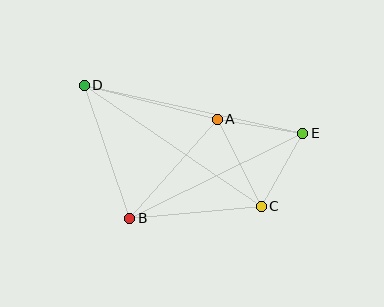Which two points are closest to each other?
Points C and E are closest to each other.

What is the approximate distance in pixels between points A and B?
The distance between A and B is approximately 132 pixels.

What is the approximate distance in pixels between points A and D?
The distance between A and D is approximately 137 pixels.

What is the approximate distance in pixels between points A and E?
The distance between A and E is approximately 87 pixels.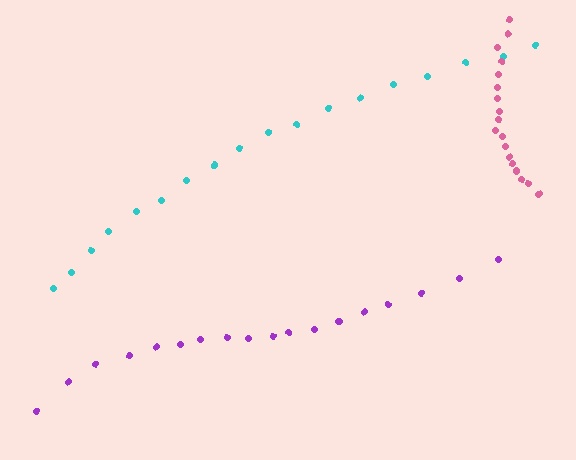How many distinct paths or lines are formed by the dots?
There are 3 distinct paths.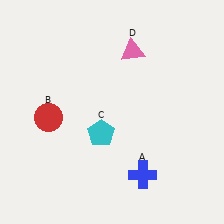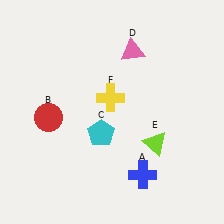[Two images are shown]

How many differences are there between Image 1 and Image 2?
There are 2 differences between the two images.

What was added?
A lime triangle (E), a yellow cross (F) were added in Image 2.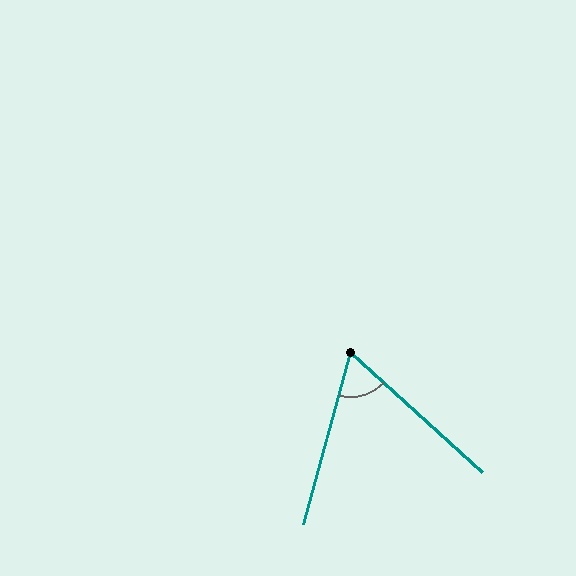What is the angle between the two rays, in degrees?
Approximately 63 degrees.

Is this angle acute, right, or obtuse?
It is acute.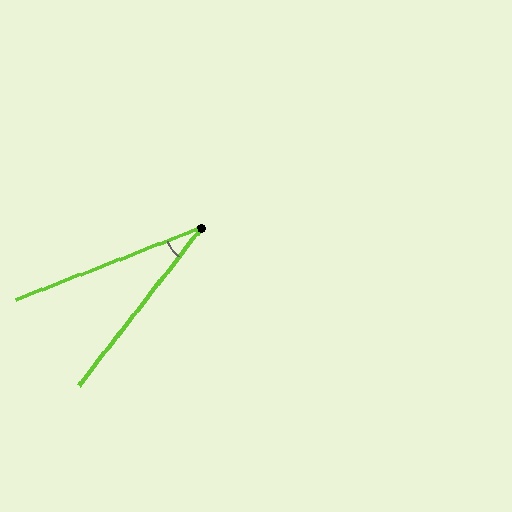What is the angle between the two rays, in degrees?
Approximately 31 degrees.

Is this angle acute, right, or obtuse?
It is acute.